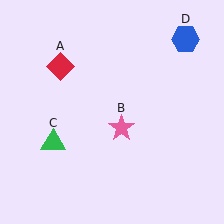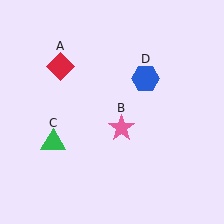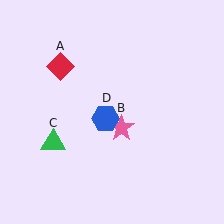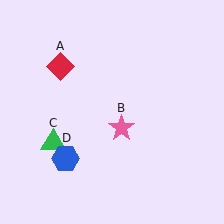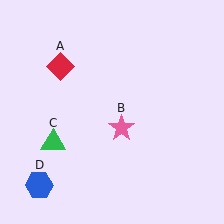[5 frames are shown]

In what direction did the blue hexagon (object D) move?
The blue hexagon (object D) moved down and to the left.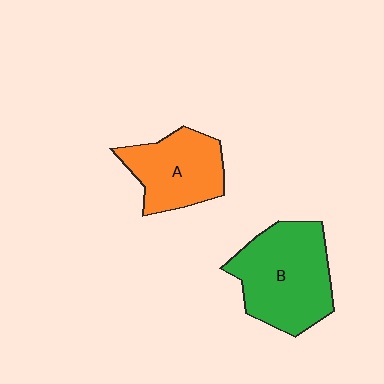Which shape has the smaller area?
Shape A (orange).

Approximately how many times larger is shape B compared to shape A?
Approximately 1.4 times.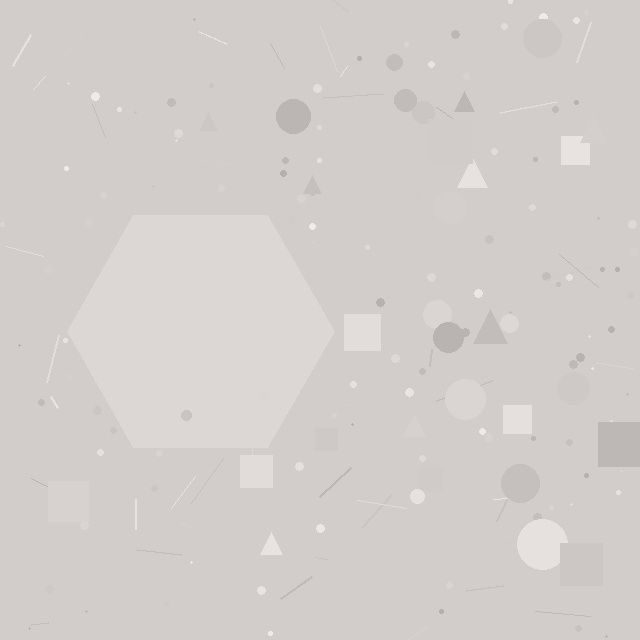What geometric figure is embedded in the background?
A hexagon is embedded in the background.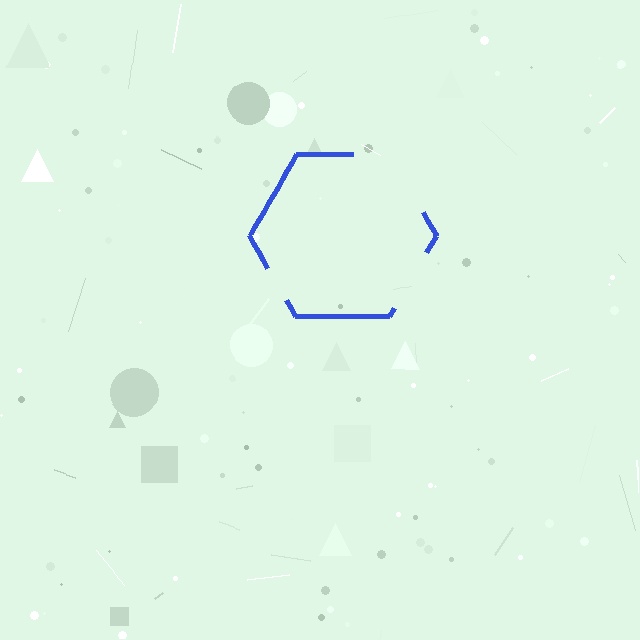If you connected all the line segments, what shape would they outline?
They would outline a hexagon.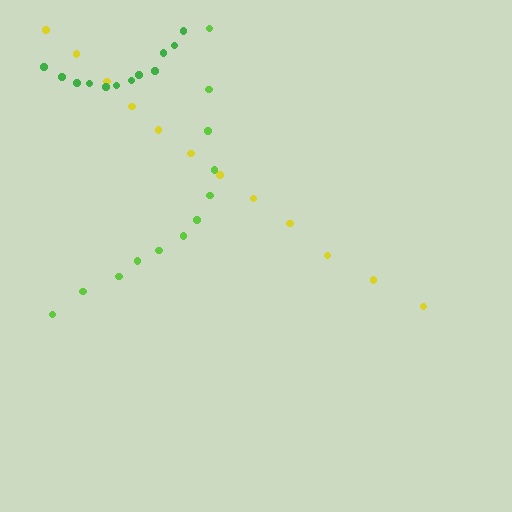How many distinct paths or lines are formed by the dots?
There are 3 distinct paths.